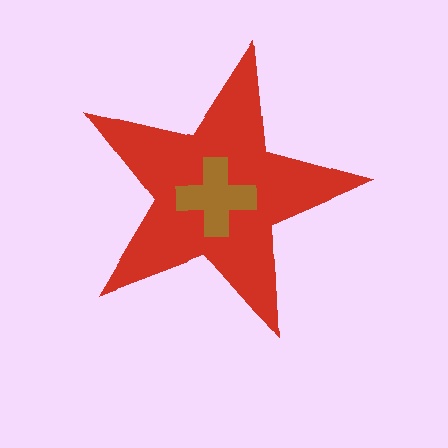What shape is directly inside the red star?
The brown cross.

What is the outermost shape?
The red star.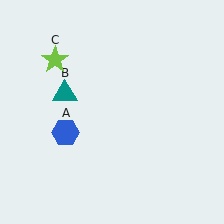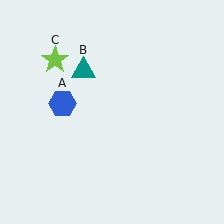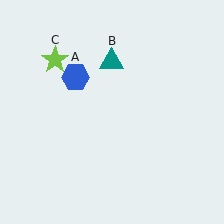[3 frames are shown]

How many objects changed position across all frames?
2 objects changed position: blue hexagon (object A), teal triangle (object B).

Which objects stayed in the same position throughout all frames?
Lime star (object C) remained stationary.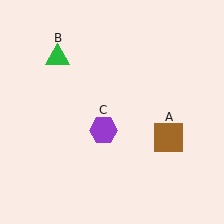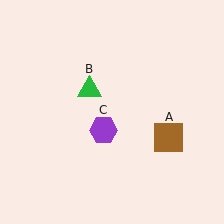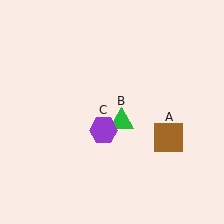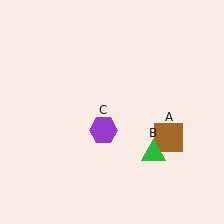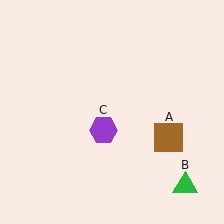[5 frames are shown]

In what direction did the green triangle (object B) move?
The green triangle (object B) moved down and to the right.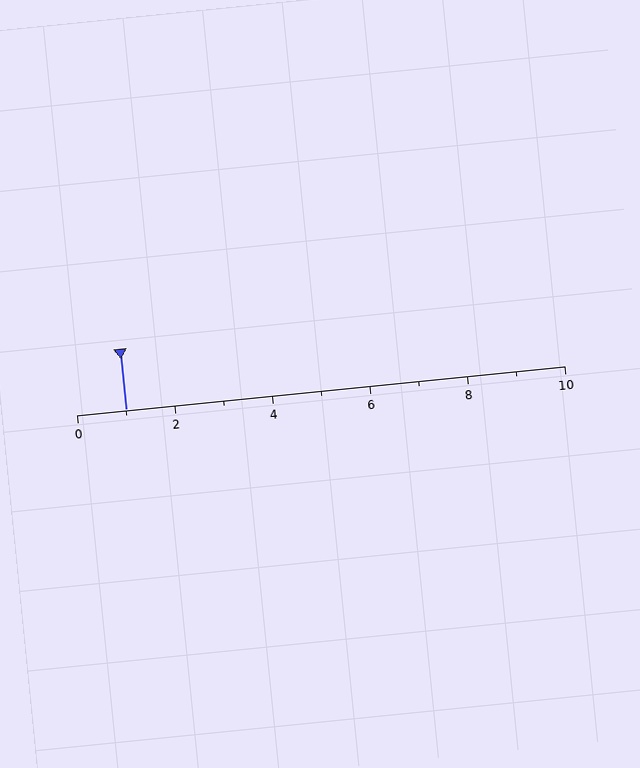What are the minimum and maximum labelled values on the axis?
The axis runs from 0 to 10.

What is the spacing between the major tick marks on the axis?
The major ticks are spaced 2 apart.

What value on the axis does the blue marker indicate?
The marker indicates approximately 1.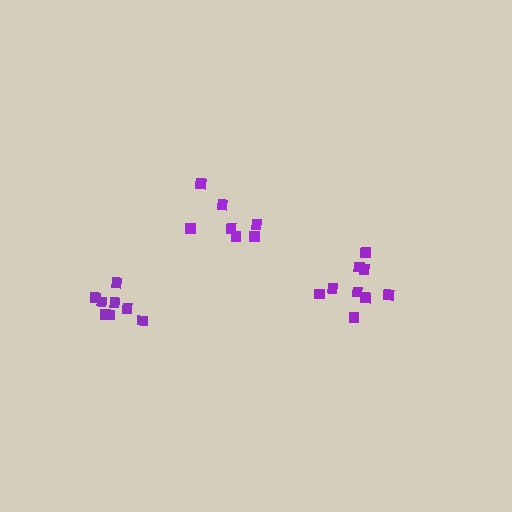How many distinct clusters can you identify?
There are 3 distinct clusters.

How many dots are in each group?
Group 1: 9 dots, Group 2: 7 dots, Group 3: 8 dots (24 total).